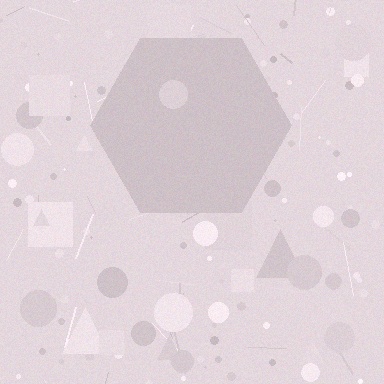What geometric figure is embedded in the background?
A hexagon is embedded in the background.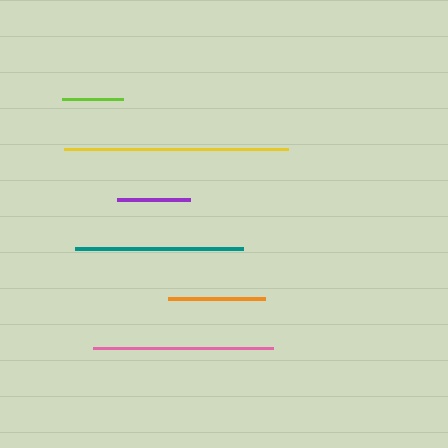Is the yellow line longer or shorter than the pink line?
The yellow line is longer than the pink line.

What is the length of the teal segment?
The teal segment is approximately 168 pixels long.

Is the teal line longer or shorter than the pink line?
The pink line is longer than the teal line.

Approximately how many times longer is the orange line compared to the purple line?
The orange line is approximately 1.3 times the length of the purple line.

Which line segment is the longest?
The yellow line is the longest at approximately 225 pixels.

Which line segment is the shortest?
The lime line is the shortest at approximately 61 pixels.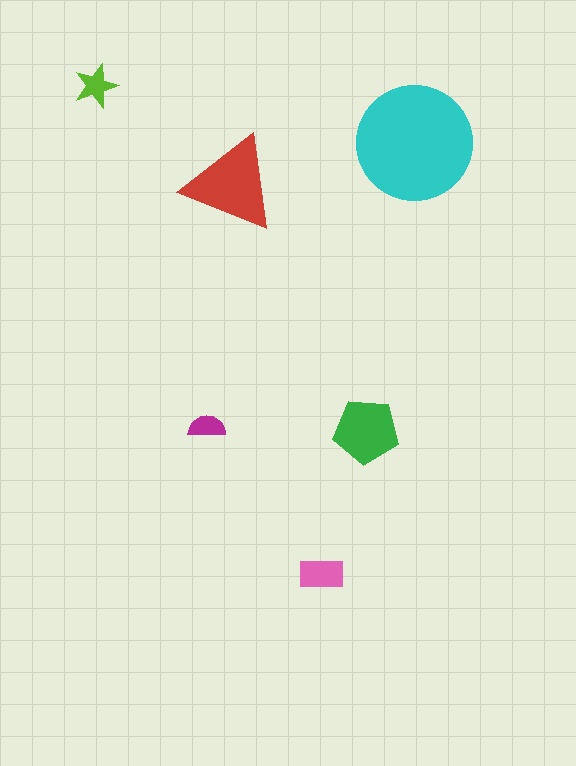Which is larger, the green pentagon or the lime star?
The green pentagon.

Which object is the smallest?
The magenta semicircle.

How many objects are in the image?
There are 6 objects in the image.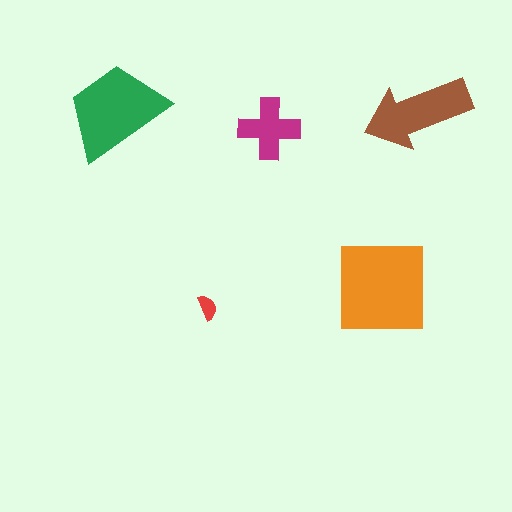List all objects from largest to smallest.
The orange square, the green trapezoid, the brown arrow, the magenta cross, the red semicircle.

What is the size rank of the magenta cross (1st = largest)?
4th.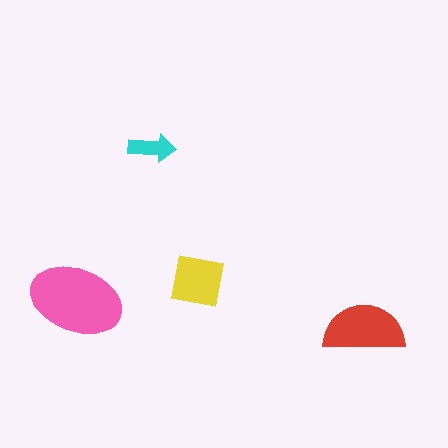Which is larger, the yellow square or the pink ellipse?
The pink ellipse.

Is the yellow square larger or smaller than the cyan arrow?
Larger.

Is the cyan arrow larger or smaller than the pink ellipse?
Smaller.